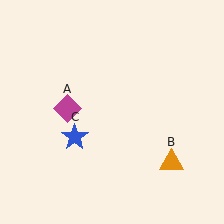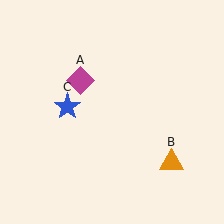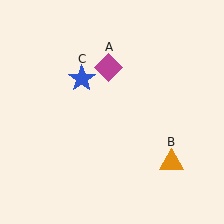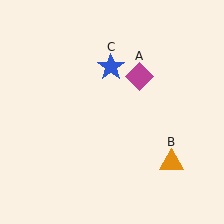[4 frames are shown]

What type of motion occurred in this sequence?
The magenta diamond (object A), blue star (object C) rotated clockwise around the center of the scene.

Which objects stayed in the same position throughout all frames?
Orange triangle (object B) remained stationary.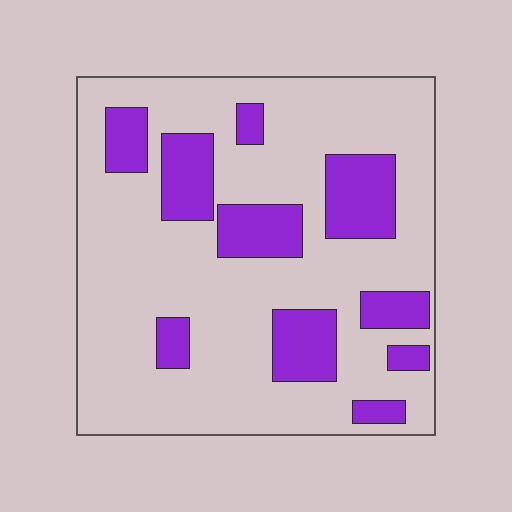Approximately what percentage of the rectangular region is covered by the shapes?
Approximately 25%.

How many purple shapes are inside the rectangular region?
10.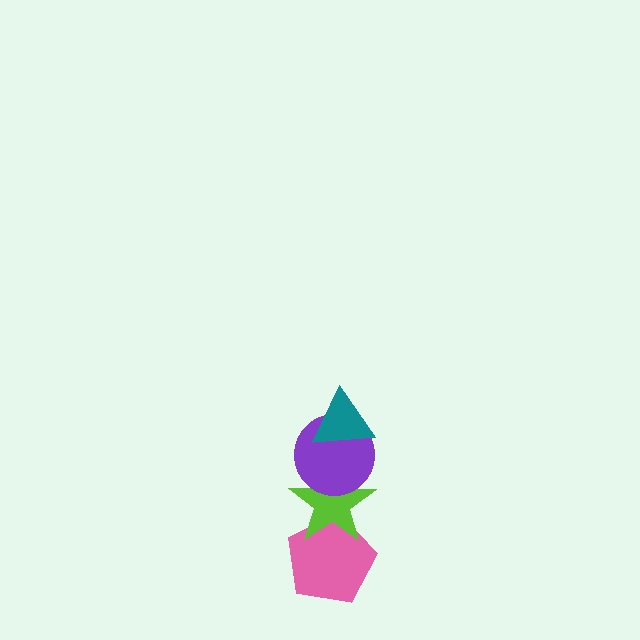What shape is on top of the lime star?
The purple circle is on top of the lime star.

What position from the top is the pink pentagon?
The pink pentagon is 4th from the top.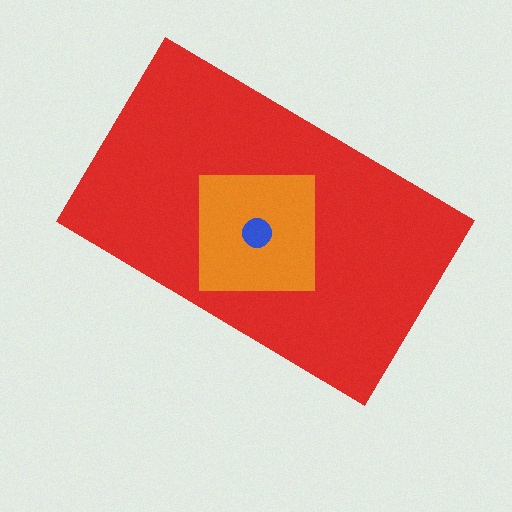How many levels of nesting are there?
3.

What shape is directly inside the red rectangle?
The orange square.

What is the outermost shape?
The red rectangle.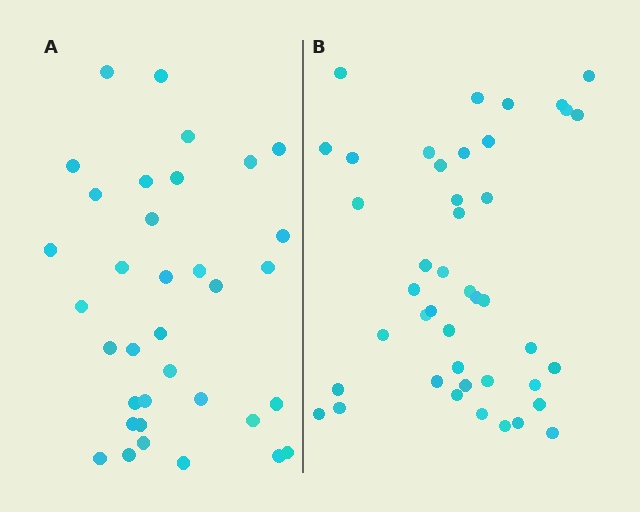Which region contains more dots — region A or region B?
Region B (the right region) has more dots.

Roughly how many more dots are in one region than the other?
Region B has roughly 8 or so more dots than region A.